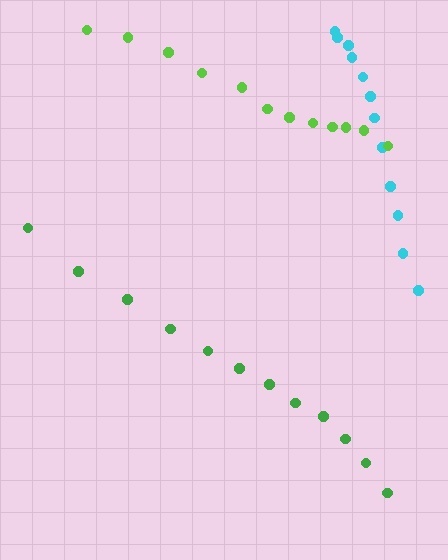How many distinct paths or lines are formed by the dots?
There are 3 distinct paths.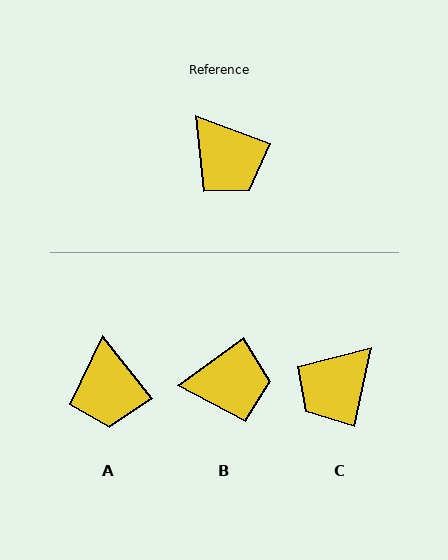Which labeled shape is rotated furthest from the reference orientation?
C, about 82 degrees away.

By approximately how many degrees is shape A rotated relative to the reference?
Approximately 31 degrees clockwise.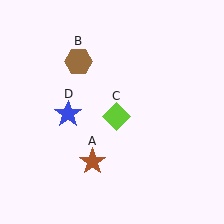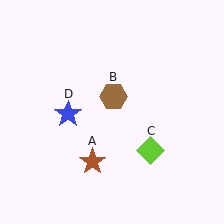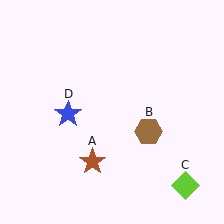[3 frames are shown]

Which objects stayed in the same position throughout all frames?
Brown star (object A) and blue star (object D) remained stationary.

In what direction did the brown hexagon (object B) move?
The brown hexagon (object B) moved down and to the right.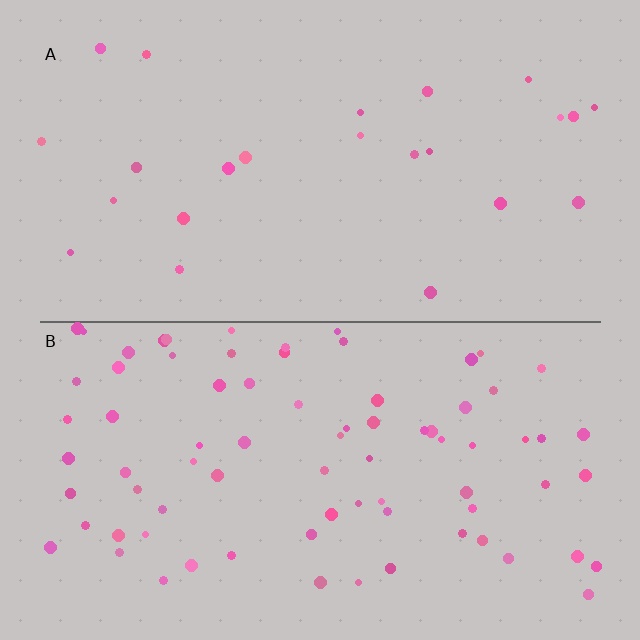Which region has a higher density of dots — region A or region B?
B (the bottom).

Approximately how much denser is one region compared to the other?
Approximately 3.3× — region B over region A.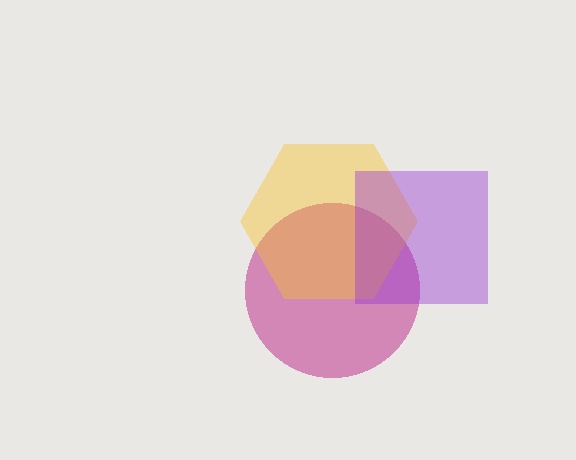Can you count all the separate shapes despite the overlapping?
Yes, there are 3 separate shapes.